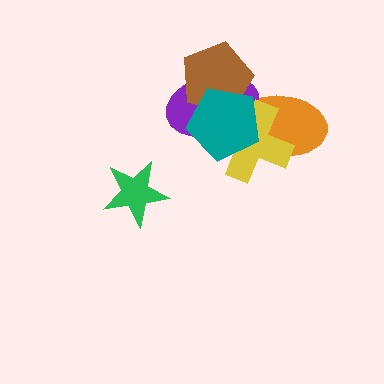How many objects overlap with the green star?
0 objects overlap with the green star.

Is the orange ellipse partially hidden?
Yes, it is partially covered by another shape.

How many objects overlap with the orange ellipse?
3 objects overlap with the orange ellipse.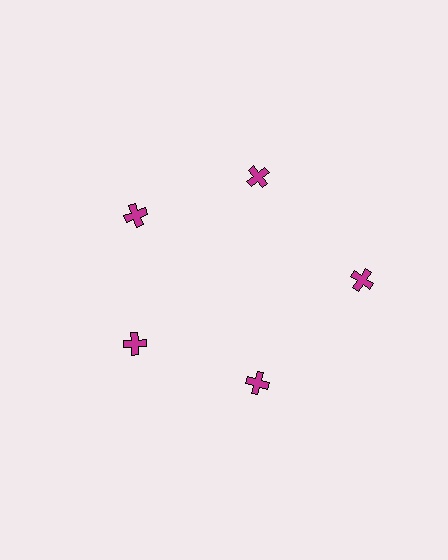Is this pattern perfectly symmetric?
No. The 5 magenta crosses are arranged in a ring, but one element near the 3 o'clock position is pushed outward from the center, breaking the 5-fold rotational symmetry.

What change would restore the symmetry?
The symmetry would be restored by moving it inward, back onto the ring so that all 5 crosses sit at equal angles and equal distance from the center.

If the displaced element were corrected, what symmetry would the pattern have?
It would have 5-fold rotational symmetry — the pattern would map onto itself every 72 degrees.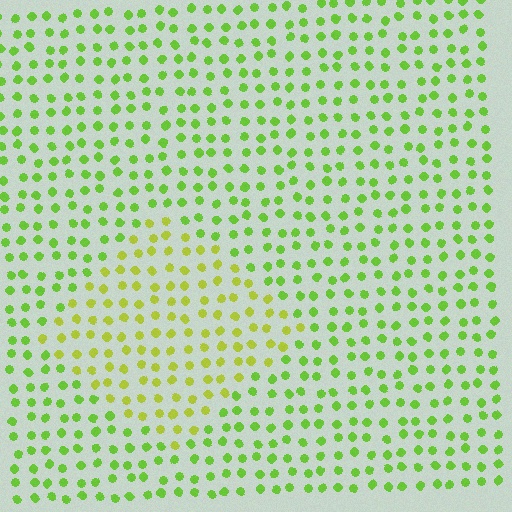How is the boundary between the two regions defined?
The boundary is defined purely by a slight shift in hue (about 28 degrees). Spacing, size, and orientation are identical on both sides.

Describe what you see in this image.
The image is filled with small lime elements in a uniform arrangement. A diamond-shaped region is visible where the elements are tinted to a slightly different hue, forming a subtle color boundary.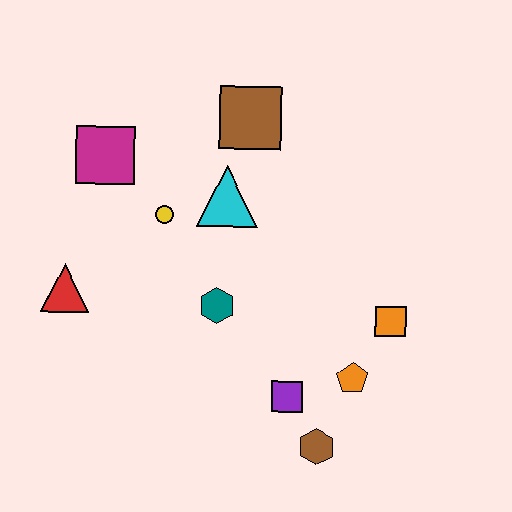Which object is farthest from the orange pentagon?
The magenta square is farthest from the orange pentagon.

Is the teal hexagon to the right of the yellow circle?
Yes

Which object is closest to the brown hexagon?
The purple square is closest to the brown hexagon.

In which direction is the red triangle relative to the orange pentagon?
The red triangle is to the left of the orange pentagon.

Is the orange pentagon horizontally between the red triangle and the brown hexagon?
No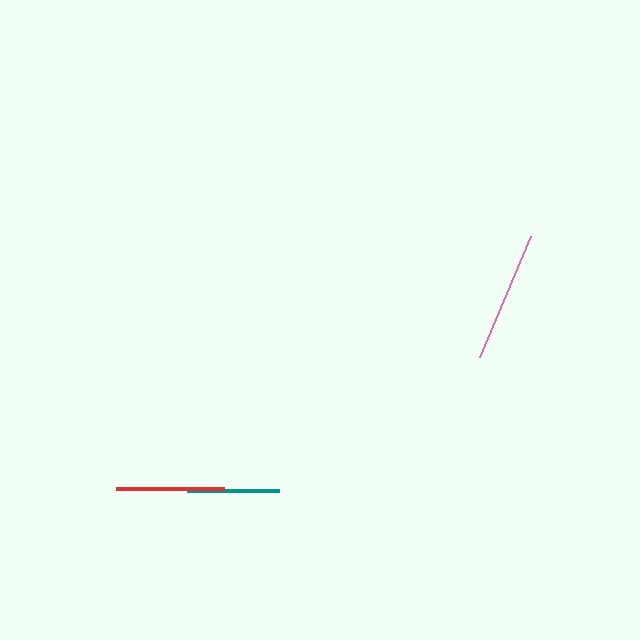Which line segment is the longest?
The pink line is the longest at approximately 131 pixels.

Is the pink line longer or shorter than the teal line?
The pink line is longer than the teal line.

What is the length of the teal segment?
The teal segment is approximately 92 pixels long.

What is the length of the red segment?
The red segment is approximately 109 pixels long.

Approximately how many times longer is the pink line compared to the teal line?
The pink line is approximately 1.4 times the length of the teal line.